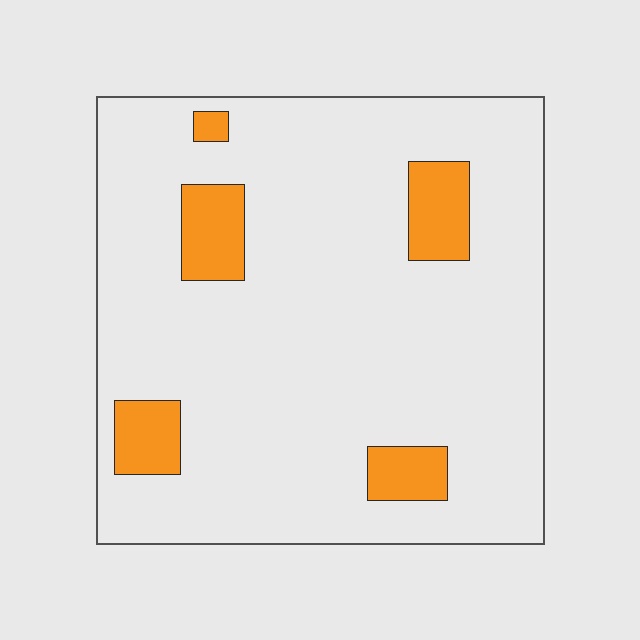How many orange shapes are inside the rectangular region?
5.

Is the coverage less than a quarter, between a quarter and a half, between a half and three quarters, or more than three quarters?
Less than a quarter.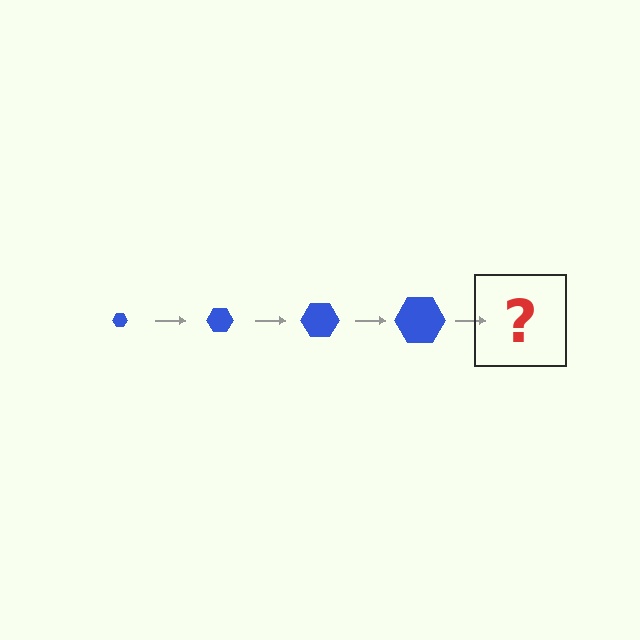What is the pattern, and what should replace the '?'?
The pattern is that the hexagon gets progressively larger each step. The '?' should be a blue hexagon, larger than the previous one.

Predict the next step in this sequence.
The next step is a blue hexagon, larger than the previous one.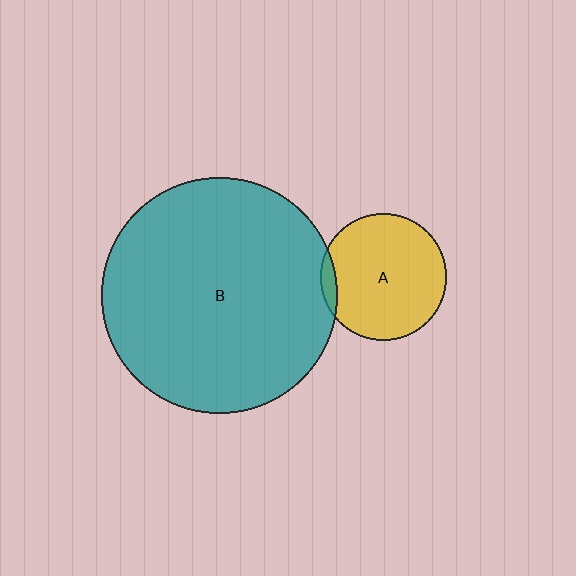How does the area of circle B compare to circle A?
Approximately 3.5 times.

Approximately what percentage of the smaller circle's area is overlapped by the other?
Approximately 5%.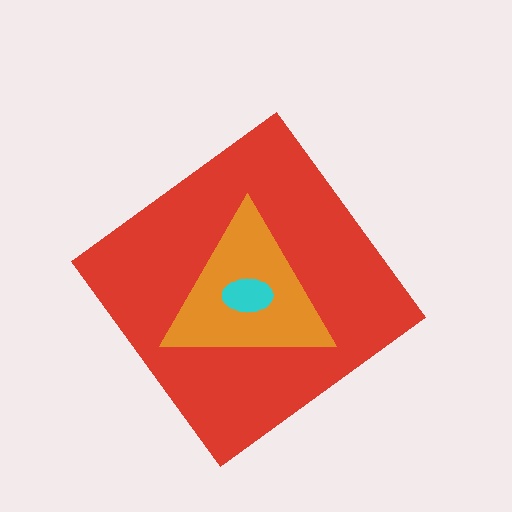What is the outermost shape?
The red diamond.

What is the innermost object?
The cyan ellipse.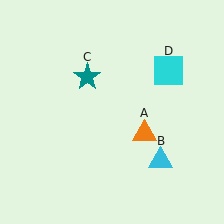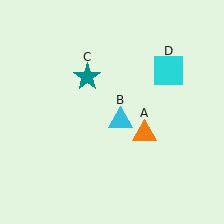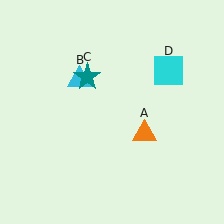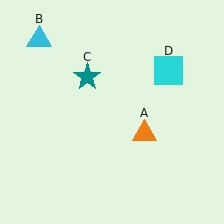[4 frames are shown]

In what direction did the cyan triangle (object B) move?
The cyan triangle (object B) moved up and to the left.